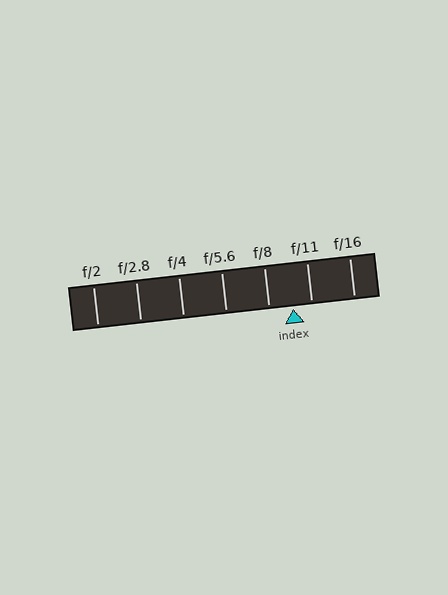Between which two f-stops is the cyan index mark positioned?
The index mark is between f/8 and f/11.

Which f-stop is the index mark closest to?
The index mark is closest to f/11.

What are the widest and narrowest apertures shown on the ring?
The widest aperture shown is f/2 and the narrowest is f/16.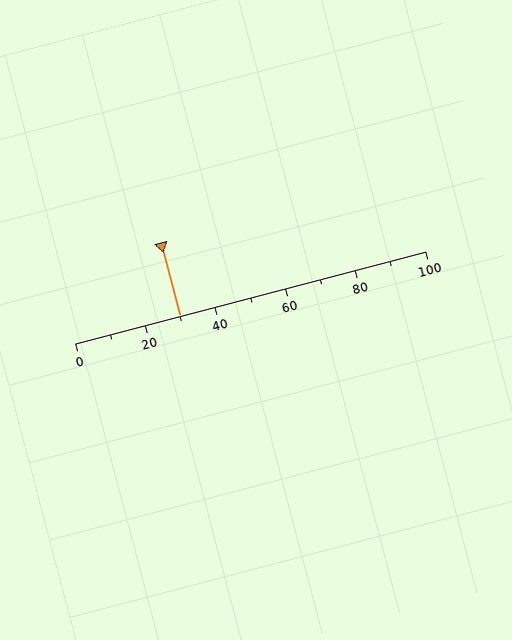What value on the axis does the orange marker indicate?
The marker indicates approximately 30.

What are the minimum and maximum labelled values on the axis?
The axis runs from 0 to 100.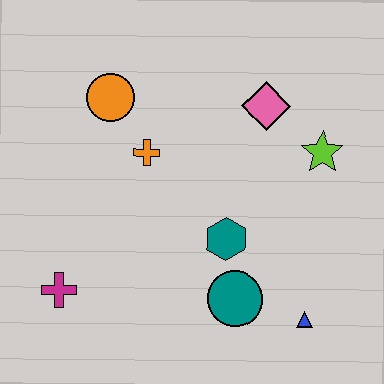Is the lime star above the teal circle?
Yes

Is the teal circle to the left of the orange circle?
No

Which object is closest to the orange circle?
The orange cross is closest to the orange circle.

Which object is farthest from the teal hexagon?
The orange circle is farthest from the teal hexagon.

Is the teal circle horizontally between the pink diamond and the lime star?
No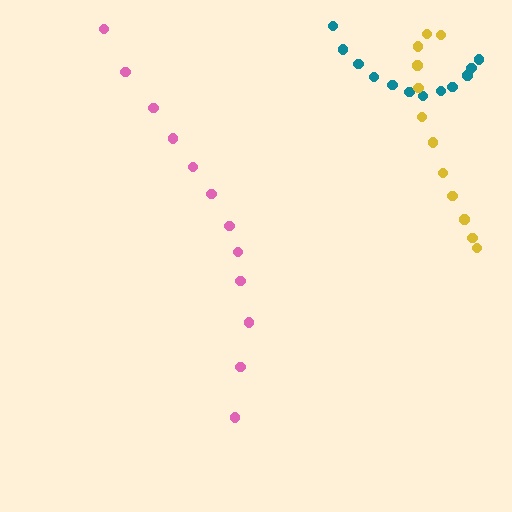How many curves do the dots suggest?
There are 3 distinct paths.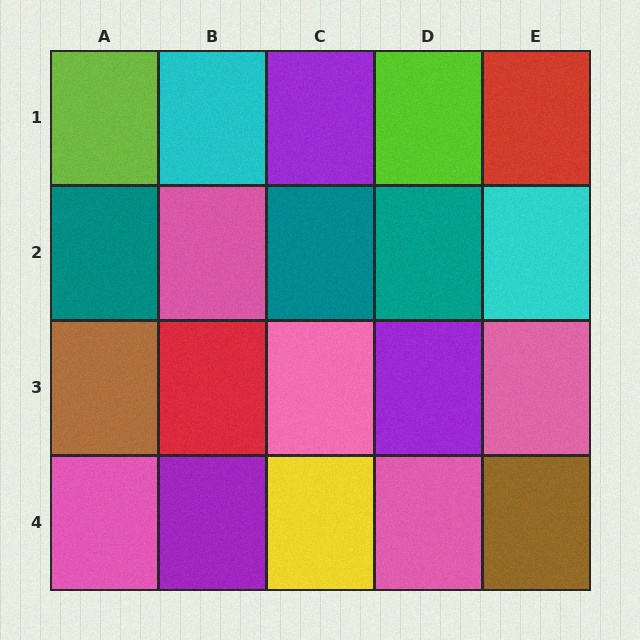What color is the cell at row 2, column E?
Cyan.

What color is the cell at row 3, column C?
Pink.